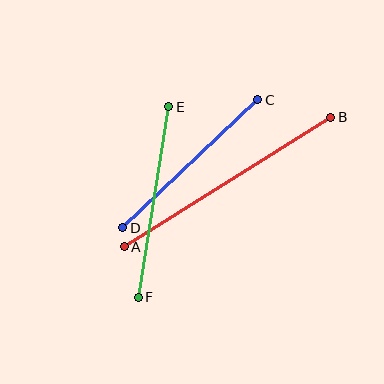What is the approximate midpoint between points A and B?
The midpoint is at approximately (228, 182) pixels.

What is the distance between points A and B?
The distance is approximately 244 pixels.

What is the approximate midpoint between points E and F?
The midpoint is at approximately (153, 202) pixels.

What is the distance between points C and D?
The distance is approximately 186 pixels.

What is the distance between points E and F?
The distance is approximately 193 pixels.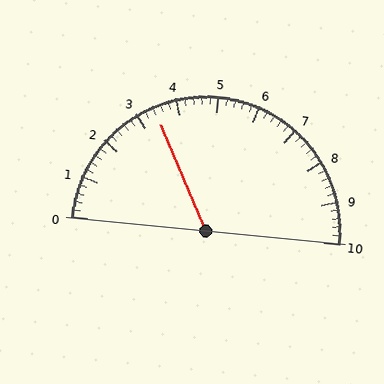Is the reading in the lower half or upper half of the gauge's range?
The reading is in the lower half of the range (0 to 10).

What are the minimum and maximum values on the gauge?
The gauge ranges from 0 to 10.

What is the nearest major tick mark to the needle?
The nearest major tick mark is 3.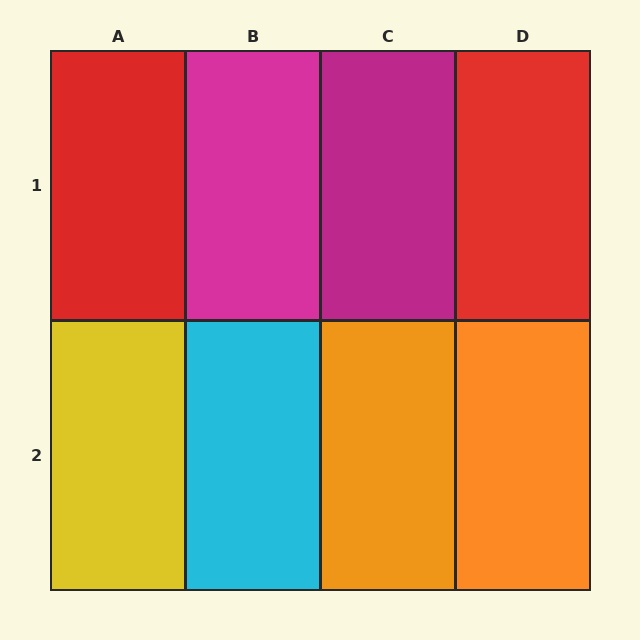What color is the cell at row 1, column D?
Red.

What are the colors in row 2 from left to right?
Yellow, cyan, orange, orange.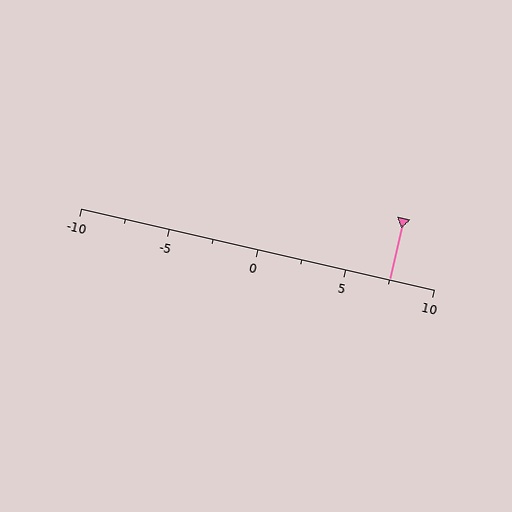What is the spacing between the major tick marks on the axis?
The major ticks are spaced 5 apart.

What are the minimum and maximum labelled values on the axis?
The axis runs from -10 to 10.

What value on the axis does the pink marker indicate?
The marker indicates approximately 7.5.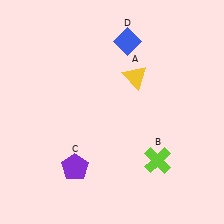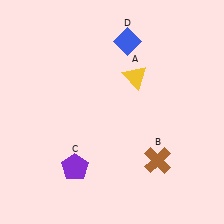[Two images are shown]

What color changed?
The cross (B) changed from lime in Image 1 to brown in Image 2.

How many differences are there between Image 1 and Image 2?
There is 1 difference between the two images.